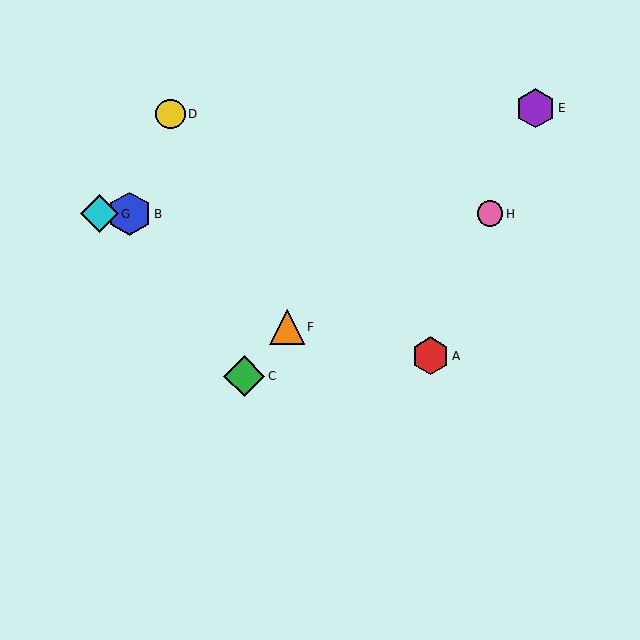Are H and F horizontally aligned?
No, H is at y≈214 and F is at y≈327.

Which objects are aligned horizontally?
Objects B, G, H are aligned horizontally.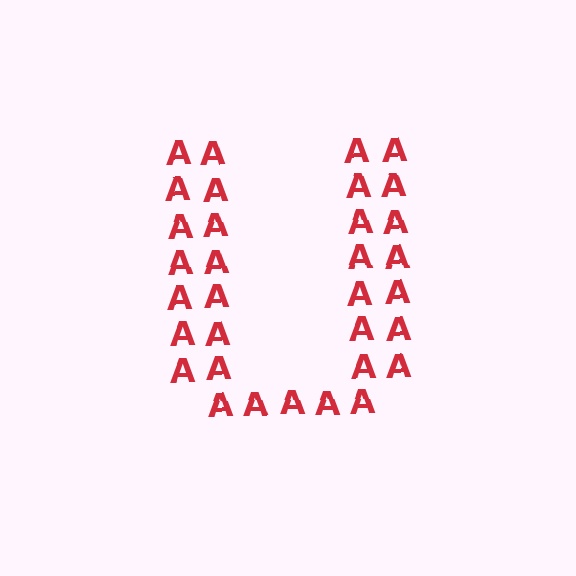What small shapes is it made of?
It is made of small letter A's.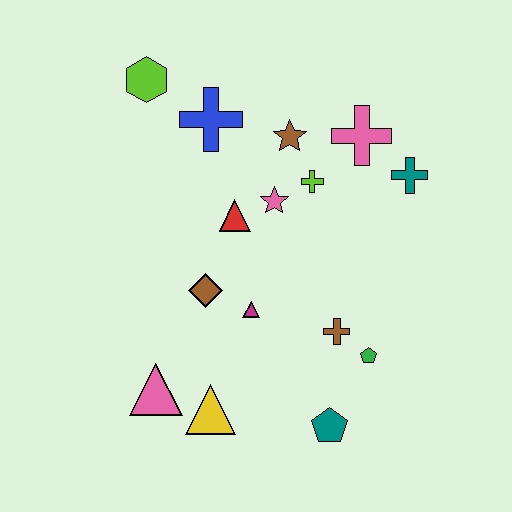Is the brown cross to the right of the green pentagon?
No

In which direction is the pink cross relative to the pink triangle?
The pink cross is above the pink triangle.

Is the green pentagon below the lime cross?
Yes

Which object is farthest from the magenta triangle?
The lime hexagon is farthest from the magenta triangle.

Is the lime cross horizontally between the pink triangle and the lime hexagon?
No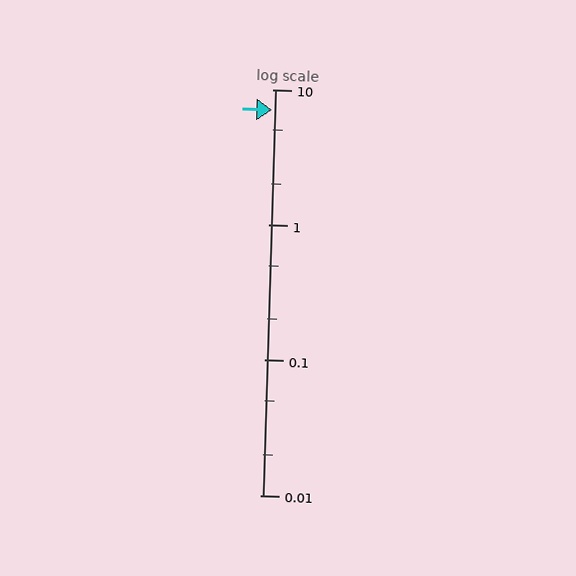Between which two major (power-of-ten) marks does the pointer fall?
The pointer is between 1 and 10.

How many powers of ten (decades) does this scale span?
The scale spans 3 decades, from 0.01 to 10.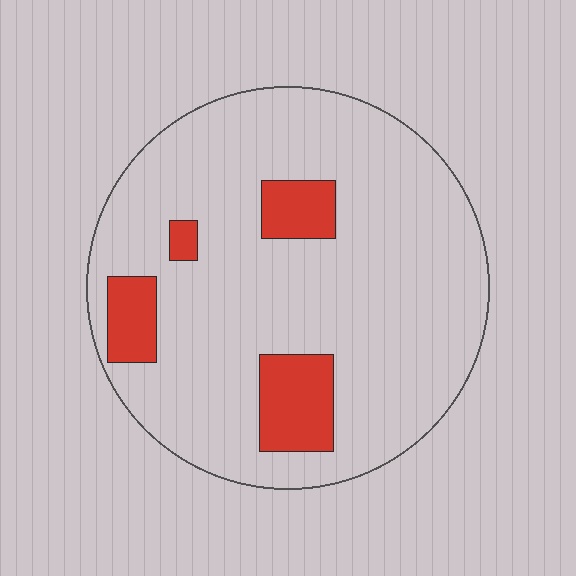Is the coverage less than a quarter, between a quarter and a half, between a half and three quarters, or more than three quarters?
Less than a quarter.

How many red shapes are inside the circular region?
4.